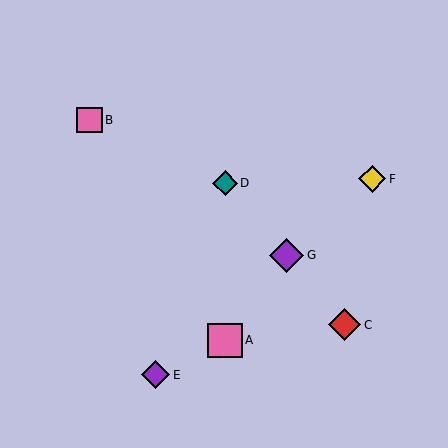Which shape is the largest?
The pink square (labeled A) is the largest.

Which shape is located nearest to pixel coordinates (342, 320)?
The red diamond (labeled C) at (344, 325) is nearest to that location.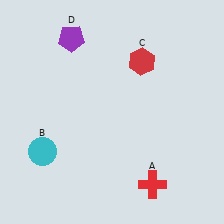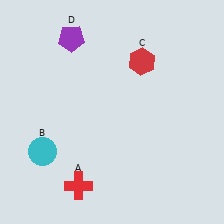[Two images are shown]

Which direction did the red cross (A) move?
The red cross (A) moved left.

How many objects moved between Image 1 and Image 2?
1 object moved between the two images.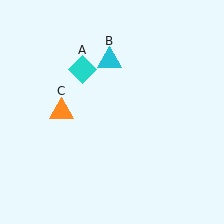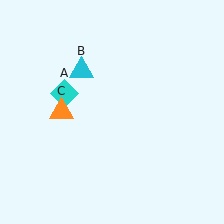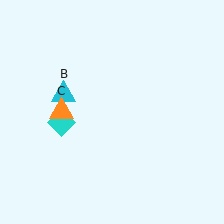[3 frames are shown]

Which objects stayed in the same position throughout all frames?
Orange triangle (object C) remained stationary.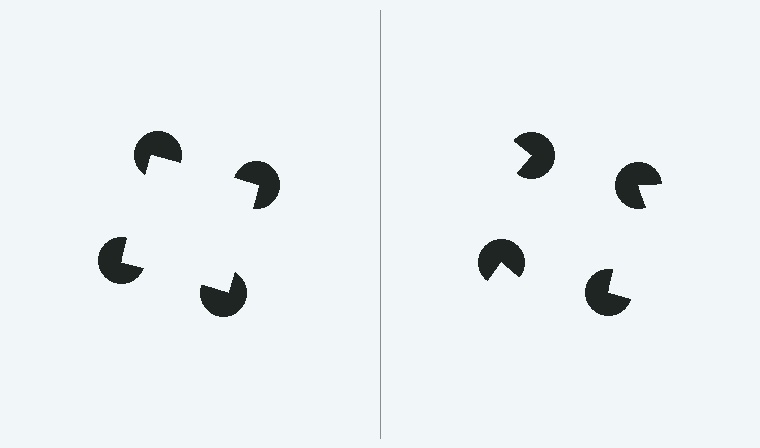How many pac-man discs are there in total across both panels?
8 — 4 on each side.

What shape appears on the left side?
An illusory square.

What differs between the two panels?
The pac-man discs are positioned identically on both sides; only the wedge orientations differ. On the left they align to a square; on the right they are misaligned.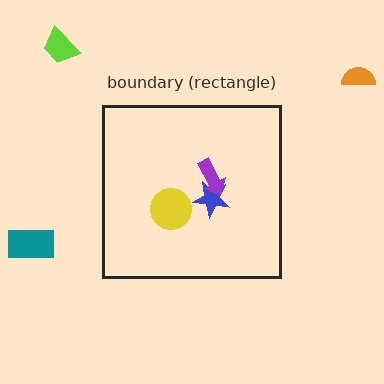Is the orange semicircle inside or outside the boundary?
Outside.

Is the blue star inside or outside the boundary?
Inside.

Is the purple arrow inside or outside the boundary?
Inside.